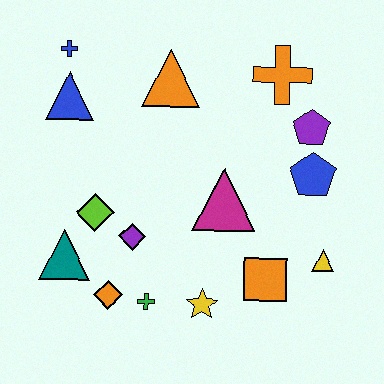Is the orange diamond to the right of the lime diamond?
Yes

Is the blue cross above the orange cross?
Yes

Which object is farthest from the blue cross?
The yellow triangle is farthest from the blue cross.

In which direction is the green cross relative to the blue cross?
The green cross is below the blue cross.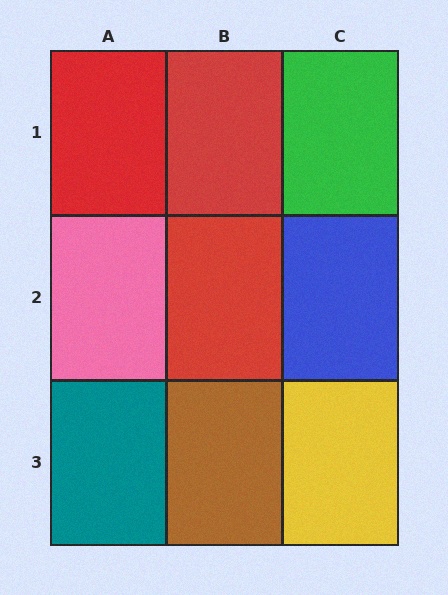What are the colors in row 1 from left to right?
Red, red, green.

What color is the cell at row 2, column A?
Pink.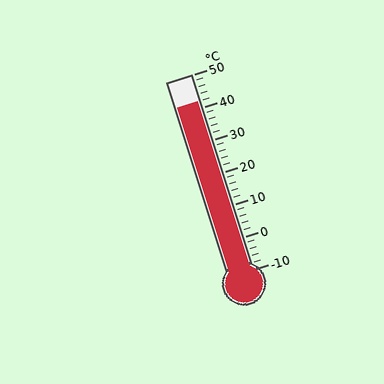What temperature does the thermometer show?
The thermometer shows approximately 42°C.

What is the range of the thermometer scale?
The thermometer scale ranges from -10°C to 50°C.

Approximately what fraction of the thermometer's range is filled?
The thermometer is filled to approximately 85% of its range.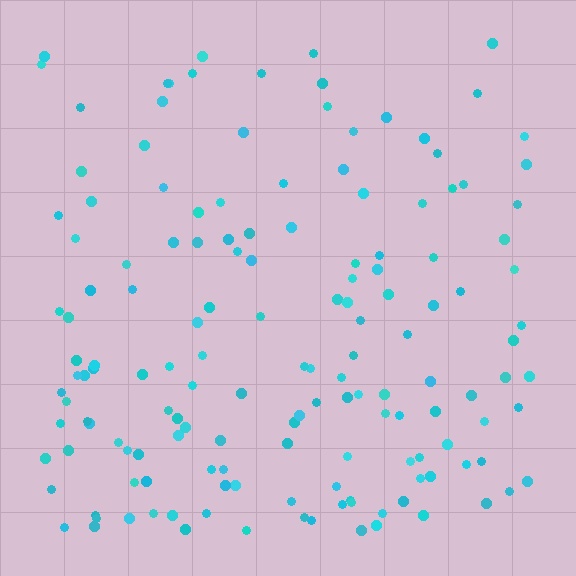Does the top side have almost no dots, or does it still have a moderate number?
Still a moderate number, just noticeably fewer than the bottom.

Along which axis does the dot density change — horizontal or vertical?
Vertical.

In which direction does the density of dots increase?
From top to bottom, with the bottom side densest.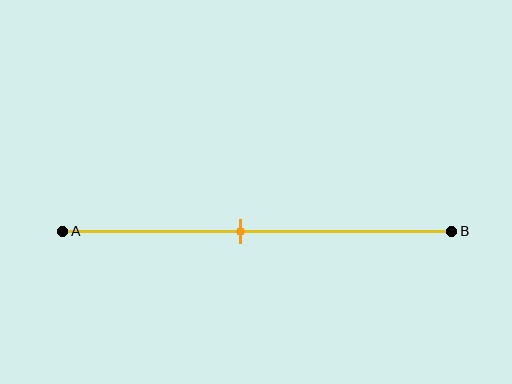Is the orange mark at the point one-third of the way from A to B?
No, the mark is at about 45% from A, not at the 33% one-third point.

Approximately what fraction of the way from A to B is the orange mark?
The orange mark is approximately 45% of the way from A to B.